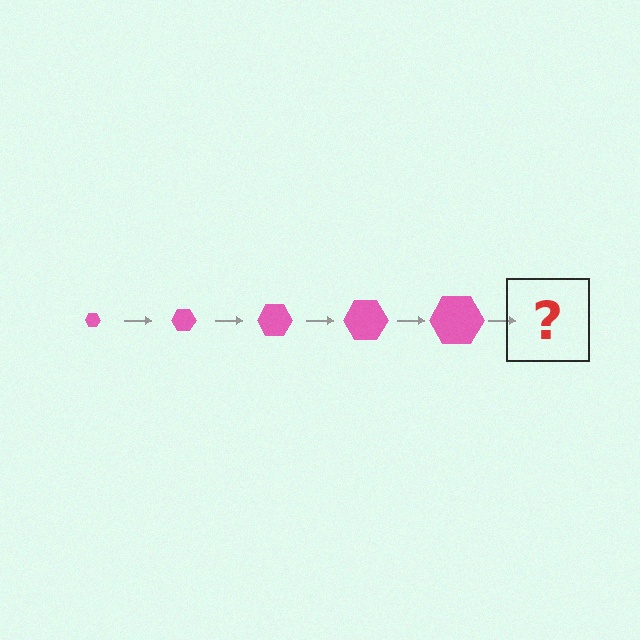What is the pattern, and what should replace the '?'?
The pattern is that the hexagon gets progressively larger each step. The '?' should be a pink hexagon, larger than the previous one.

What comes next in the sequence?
The next element should be a pink hexagon, larger than the previous one.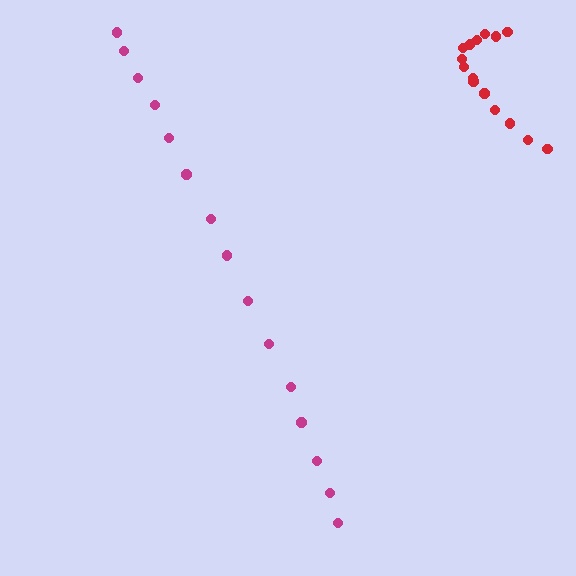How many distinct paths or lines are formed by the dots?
There are 2 distinct paths.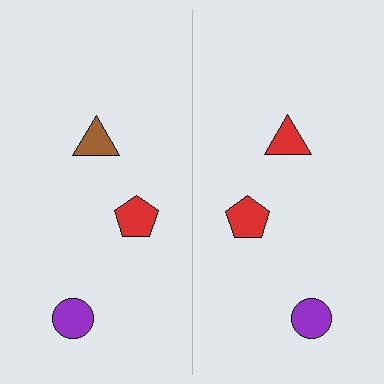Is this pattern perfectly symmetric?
No, the pattern is not perfectly symmetric. The red triangle on the right side breaks the symmetry — its mirror counterpart is brown.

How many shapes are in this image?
There are 6 shapes in this image.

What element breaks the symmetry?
The red triangle on the right side breaks the symmetry — its mirror counterpart is brown.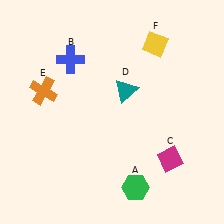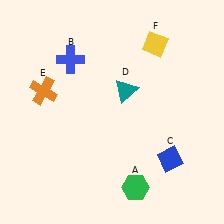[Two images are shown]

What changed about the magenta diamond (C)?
In Image 1, C is magenta. In Image 2, it changed to blue.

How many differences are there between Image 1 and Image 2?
There is 1 difference between the two images.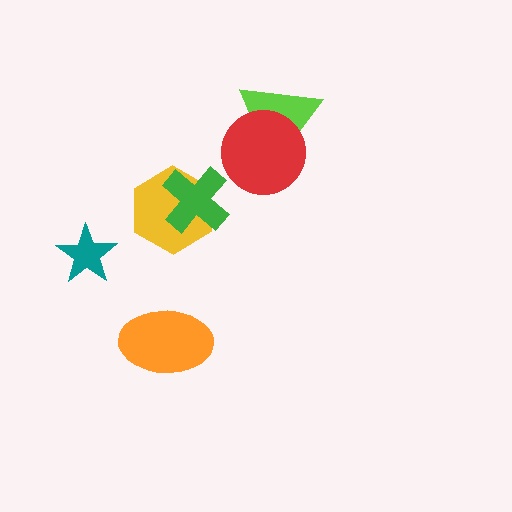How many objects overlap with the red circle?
1 object overlaps with the red circle.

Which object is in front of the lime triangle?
The red circle is in front of the lime triangle.